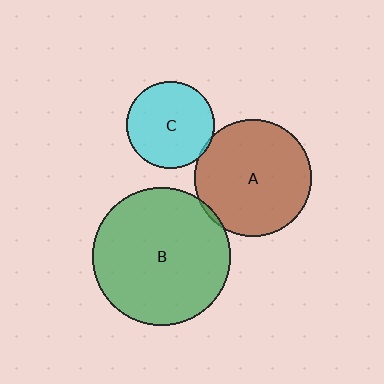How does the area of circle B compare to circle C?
Approximately 2.5 times.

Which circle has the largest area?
Circle B (green).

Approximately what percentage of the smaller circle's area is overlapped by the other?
Approximately 5%.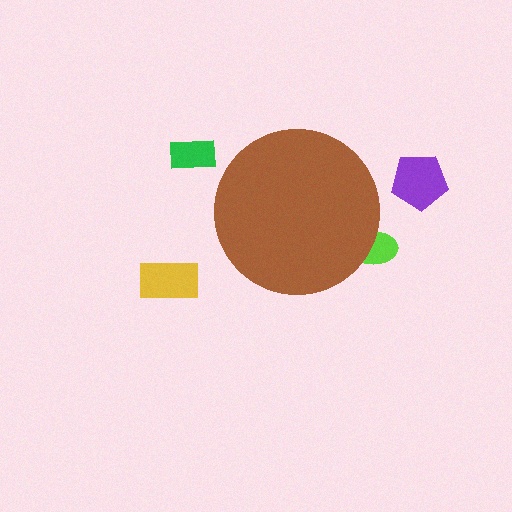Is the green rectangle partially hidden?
No, the green rectangle is fully visible.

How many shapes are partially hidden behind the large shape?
1 shape is partially hidden.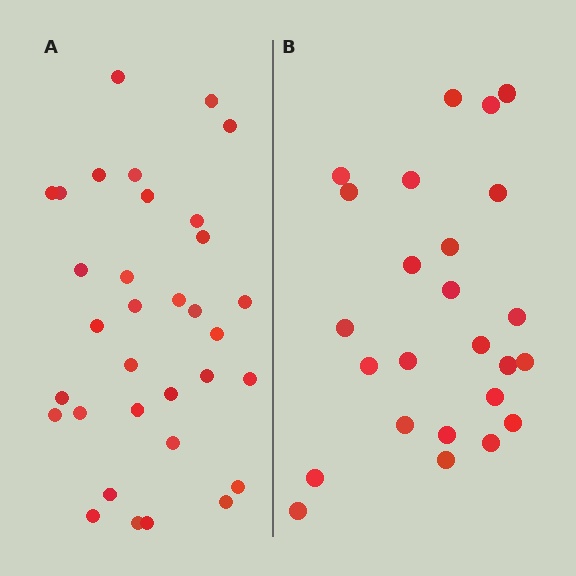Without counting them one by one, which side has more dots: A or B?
Region A (the left region) has more dots.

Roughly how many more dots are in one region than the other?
Region A has roughly 8 or so more dots than region B.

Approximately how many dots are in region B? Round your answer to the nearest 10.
About 20 dots. (The exact count is 25, which rounds to 20.)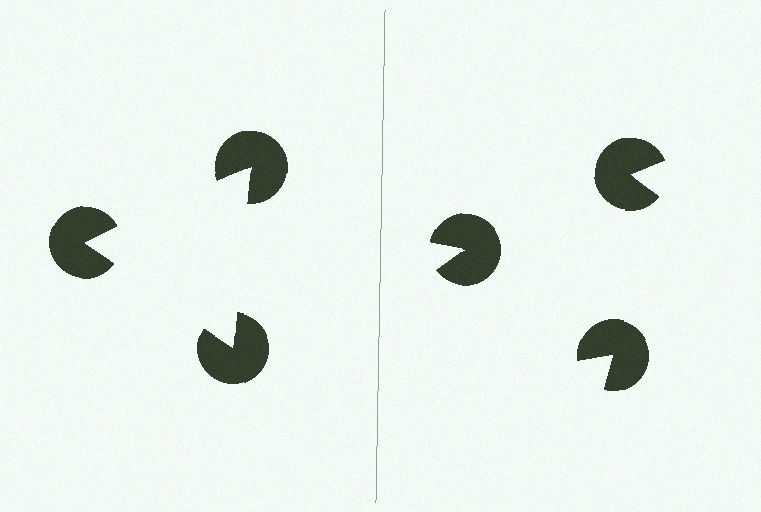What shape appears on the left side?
An illusory triangle.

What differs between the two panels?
The pac-man discs are positioned identically on both sides; only the wedge orientations differ. On the left they align to a triangle; on the right they are misaligned.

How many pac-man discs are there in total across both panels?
6 — 3 on each side.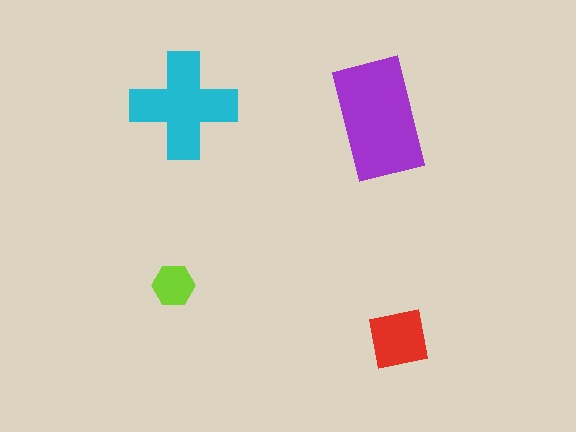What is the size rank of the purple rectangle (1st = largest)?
1st.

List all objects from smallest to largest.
The lime hexagon, the red square, the cyan cross, the purple rectangle.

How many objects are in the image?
There are 4 objects in the image.